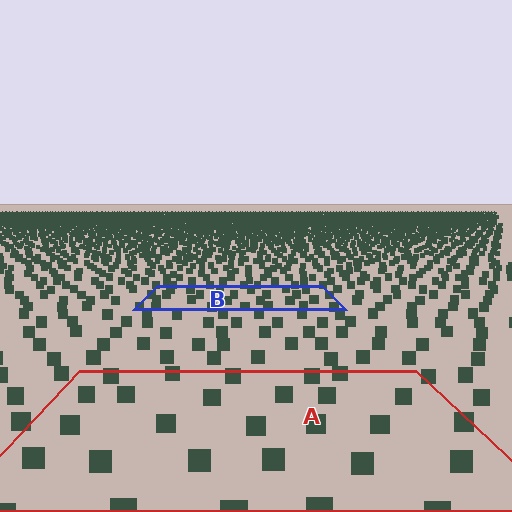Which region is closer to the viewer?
Region A is closer. The texture elements there are larger and more spread out.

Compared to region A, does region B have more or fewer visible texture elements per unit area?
Region B has more texture elements per unit area — they are packed more densely because it is farther away.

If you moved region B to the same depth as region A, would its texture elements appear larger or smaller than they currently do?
They would appear larger. At a closer depth, the same texture elements are projected at a bigger on-screen size.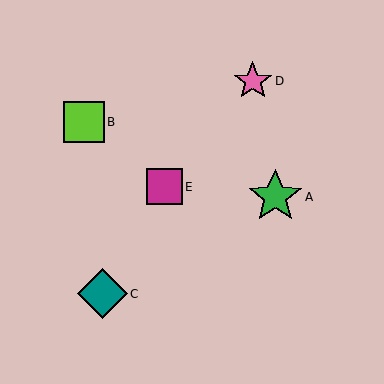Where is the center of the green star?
The center of the green star is at (275, 197).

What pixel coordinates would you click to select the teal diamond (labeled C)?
Click at (102, 294) to select the teal diamond C.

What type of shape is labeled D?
Shape D is a pink star.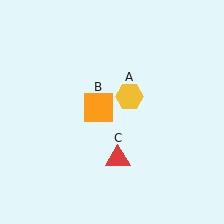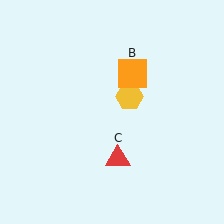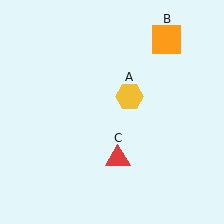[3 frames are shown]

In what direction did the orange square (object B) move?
The orange square (object B) moved up and to the right.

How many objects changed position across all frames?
1 object changed position: orange square (object B).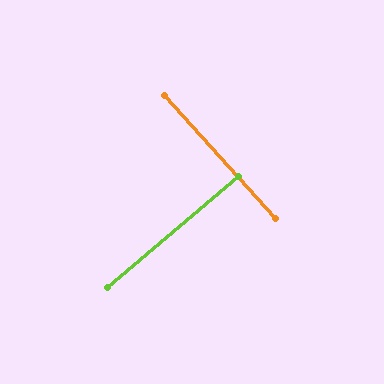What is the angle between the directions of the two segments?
Approximately 88 degrees.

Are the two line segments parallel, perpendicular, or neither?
Perpendicular — they meet at approximately 88°.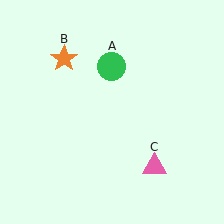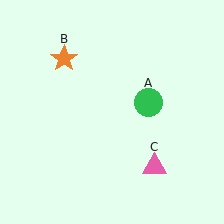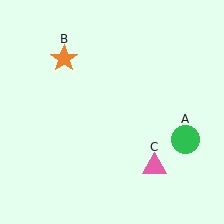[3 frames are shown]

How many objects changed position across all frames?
1 object changed position: green circle (object A).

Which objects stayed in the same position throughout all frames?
Orange star (object B) and pink triangle (object C) remained stationary.